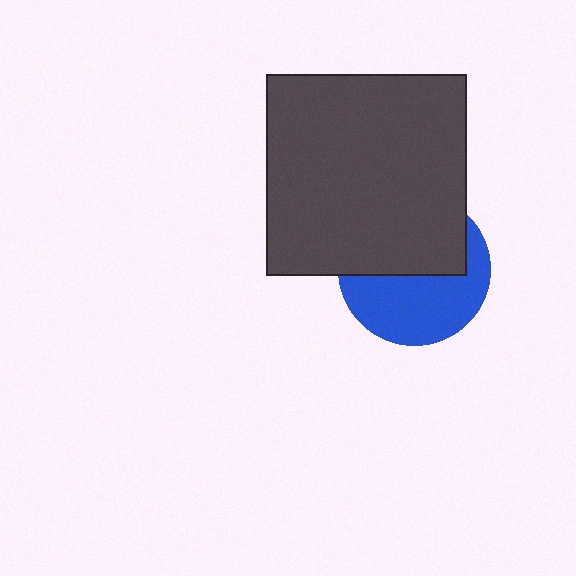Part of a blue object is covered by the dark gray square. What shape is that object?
It is a circle.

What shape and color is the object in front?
The object in front is a dark gray square.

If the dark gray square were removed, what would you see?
You would see the complete blue circle.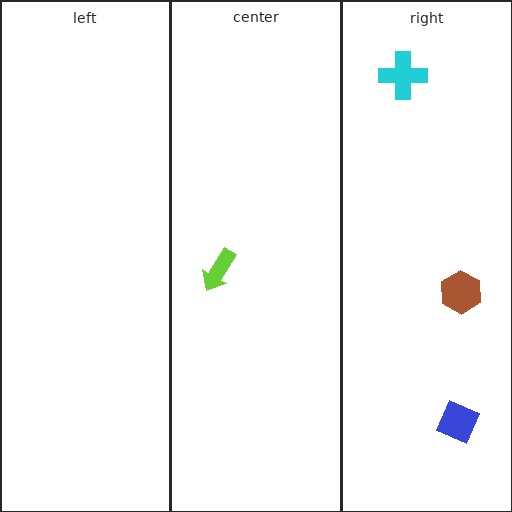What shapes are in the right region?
The blue diamond, the brown hexagon, the cyan cross.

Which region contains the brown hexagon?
The right region.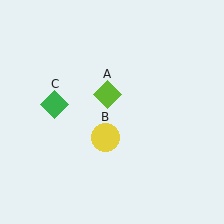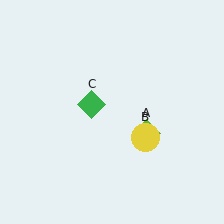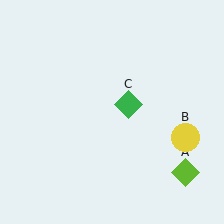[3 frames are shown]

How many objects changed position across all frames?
3 objects changed position: lime diamond (object A), yellow circle (object B), green diamond (object C).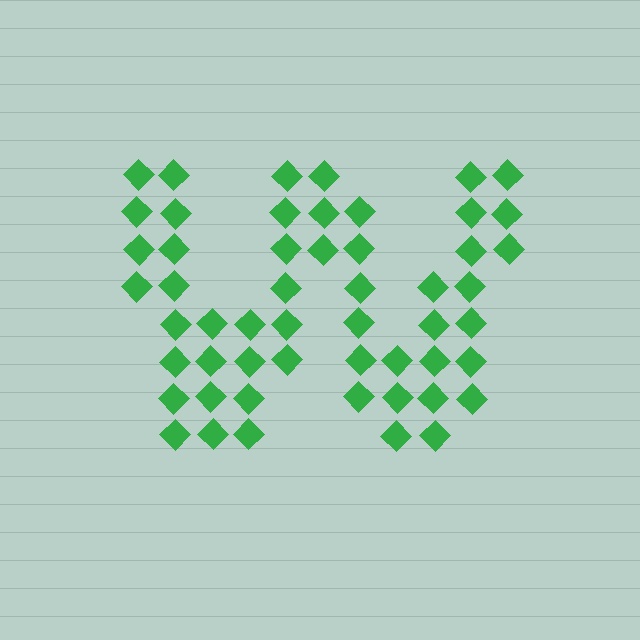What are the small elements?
The small elements are diamonds.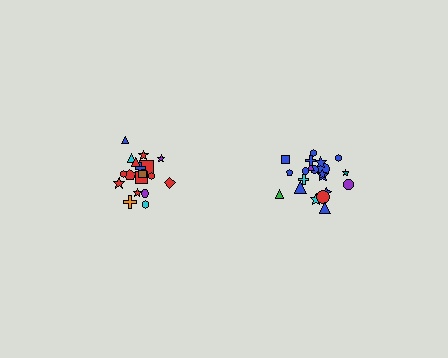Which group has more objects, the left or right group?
The right group.